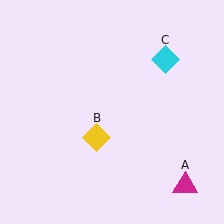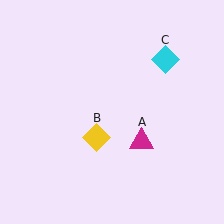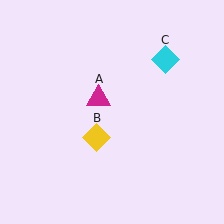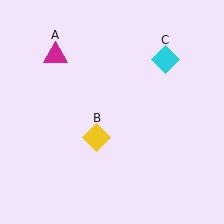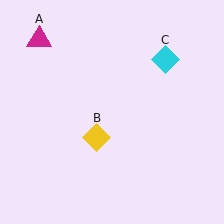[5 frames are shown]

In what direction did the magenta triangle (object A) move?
The magenta triangle (object A) moved up and to the left.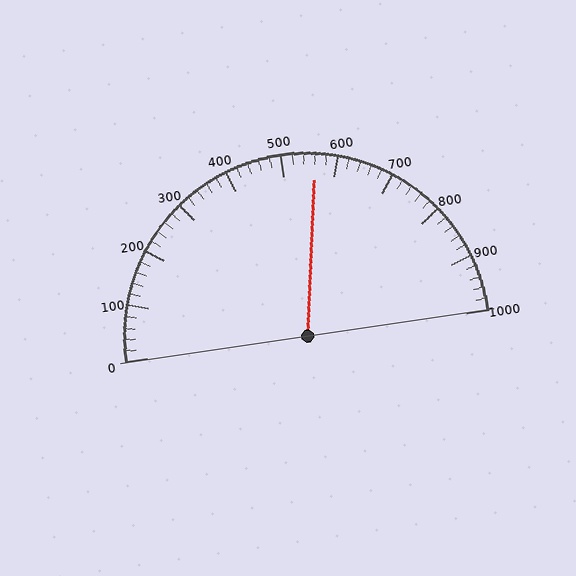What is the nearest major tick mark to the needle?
The nearest major tick mark is 600.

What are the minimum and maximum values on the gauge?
The gauge ranges from 0 to 1000.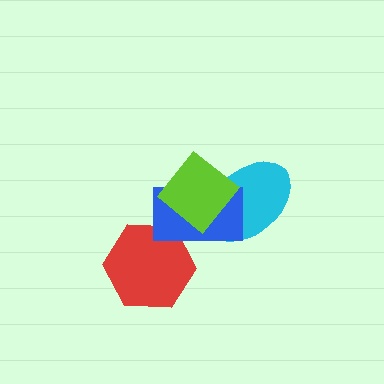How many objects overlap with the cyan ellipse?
2 objects overlap with the cyan ellipse.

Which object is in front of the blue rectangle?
The lime diamond is in front of the blue rectangle.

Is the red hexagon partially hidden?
Yes, it is partially covered by another shape.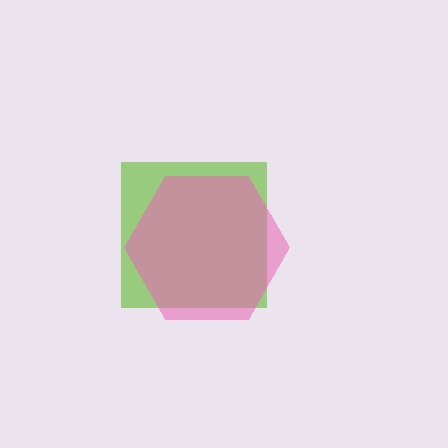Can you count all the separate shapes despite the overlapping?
Yes, there are 2 separate shapes.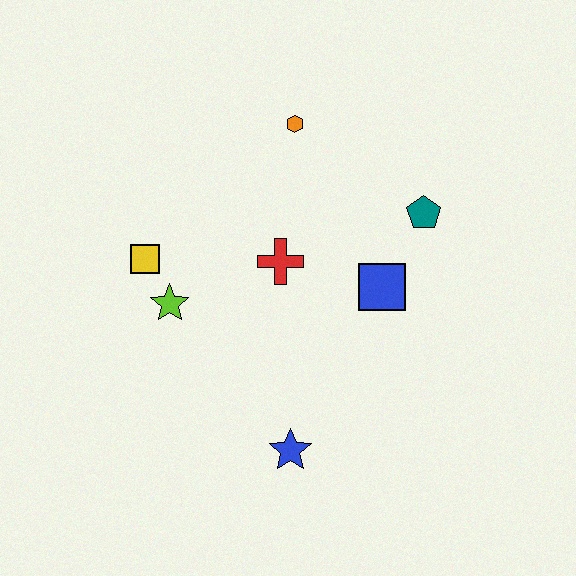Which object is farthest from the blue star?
The orange hexagon is farthest from the blue star.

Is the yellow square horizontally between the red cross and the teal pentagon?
No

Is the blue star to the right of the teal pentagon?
No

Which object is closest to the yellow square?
The lime star is closest to the yellow square.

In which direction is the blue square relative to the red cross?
The blue square is to the right of the red cross.